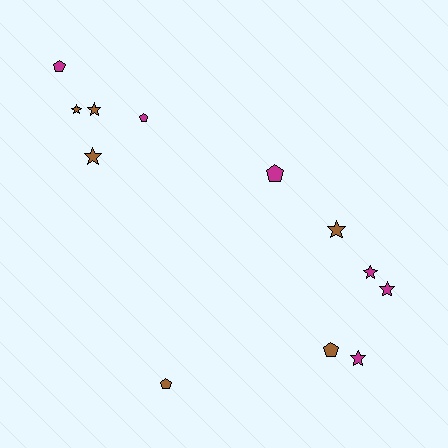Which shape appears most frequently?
Star, with 7 objects.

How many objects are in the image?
There are 12 objects.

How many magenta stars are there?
There are 3 magenta stars.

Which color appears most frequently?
Magenta, with 6 objects.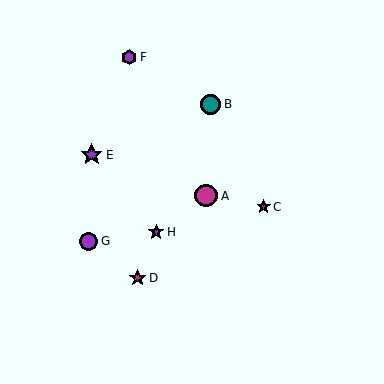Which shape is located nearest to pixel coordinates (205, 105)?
The teal circle (labeled B) at (211, 104) is nearest to that location.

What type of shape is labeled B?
Shape B is a teal circle.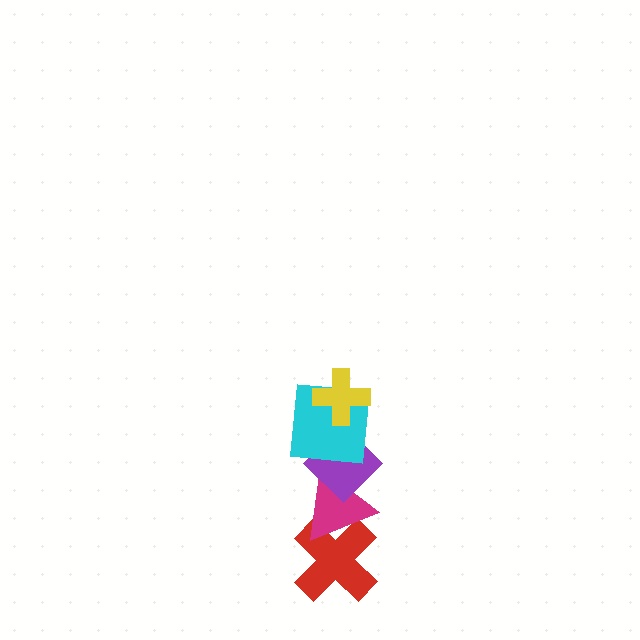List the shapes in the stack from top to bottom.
From top to bottom: the yellow cross, the cyan square, the purple diamond, the magenta triangle, the red cross.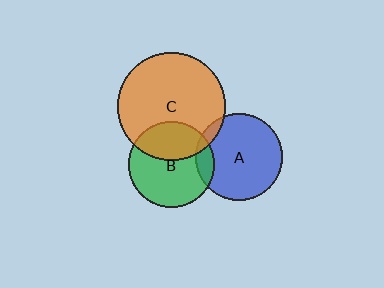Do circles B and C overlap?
Yes.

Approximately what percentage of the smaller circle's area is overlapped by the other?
Approximately 35%.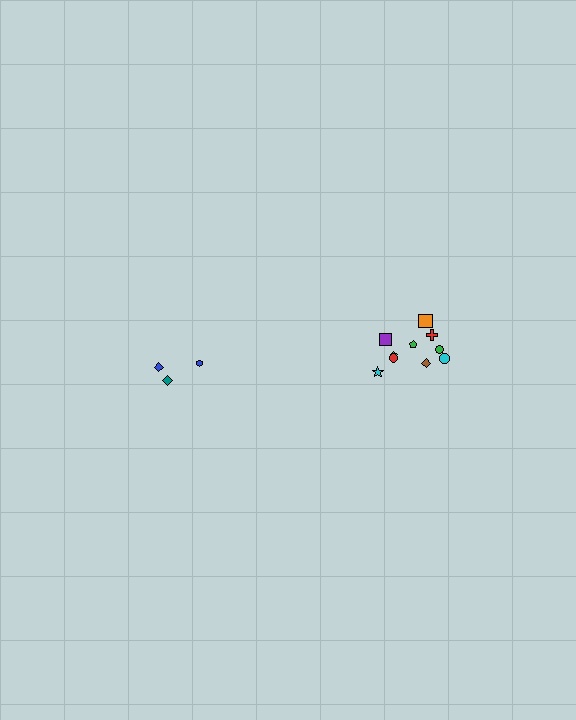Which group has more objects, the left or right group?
The right group.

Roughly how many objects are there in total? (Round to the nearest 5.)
Roughly 15 objects in total.